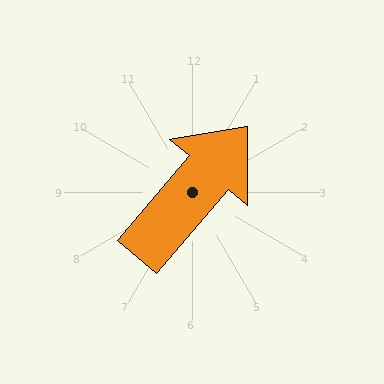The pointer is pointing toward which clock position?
Roughly 1 o'clock.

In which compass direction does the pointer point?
Northeast.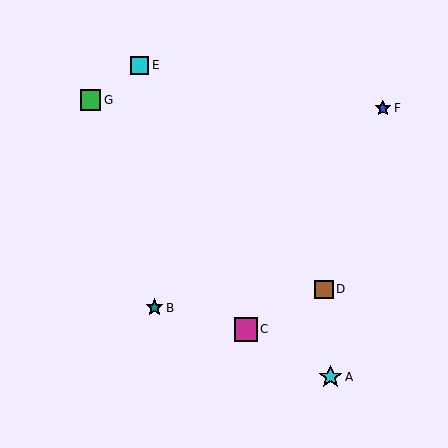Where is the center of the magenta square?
The center of the magenta square is at (246, 329).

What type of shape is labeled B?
Shape B is a teal star.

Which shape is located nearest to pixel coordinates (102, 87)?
The green square (labeled G) at (91, 100) is nearest to that location.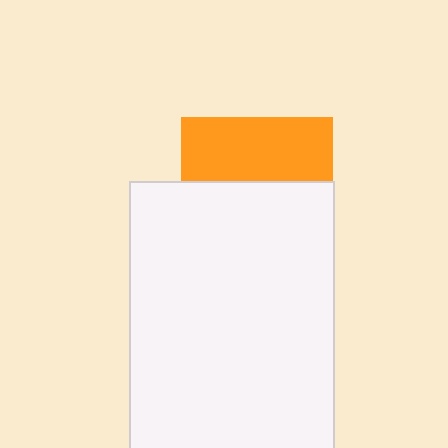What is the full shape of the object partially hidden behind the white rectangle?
The partially hidden object is an orange square.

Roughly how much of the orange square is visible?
A small part of it is visible (roughly 42%).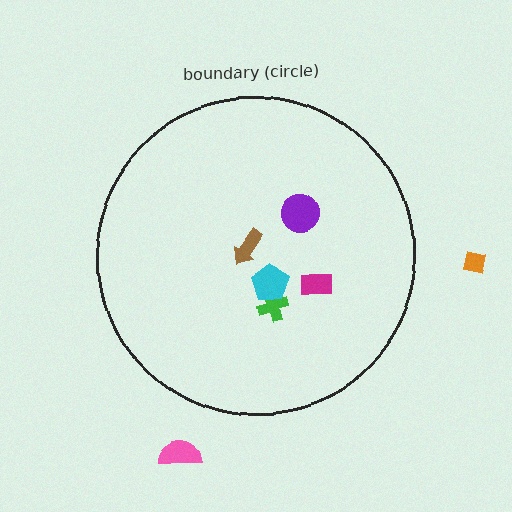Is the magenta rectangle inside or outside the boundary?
Inside.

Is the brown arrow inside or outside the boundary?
Inside.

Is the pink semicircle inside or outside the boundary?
Outside.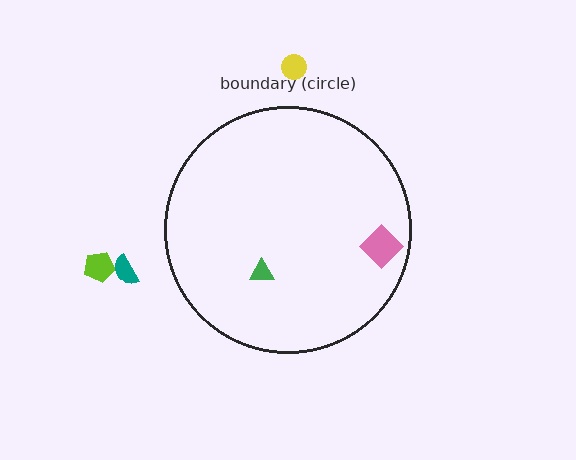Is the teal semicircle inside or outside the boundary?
Outside.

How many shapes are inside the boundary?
2 inside, 3 outside.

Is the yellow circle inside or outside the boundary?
Outside.